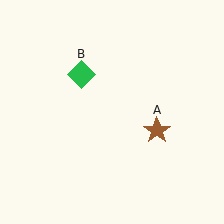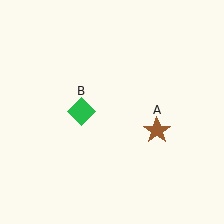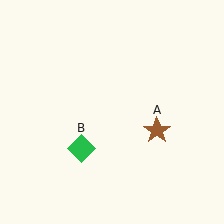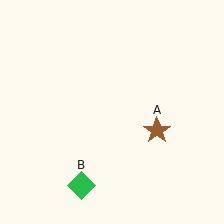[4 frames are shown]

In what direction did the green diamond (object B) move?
The green diamond (object B) moved down.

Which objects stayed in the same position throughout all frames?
Brown star (object A) remained stationary.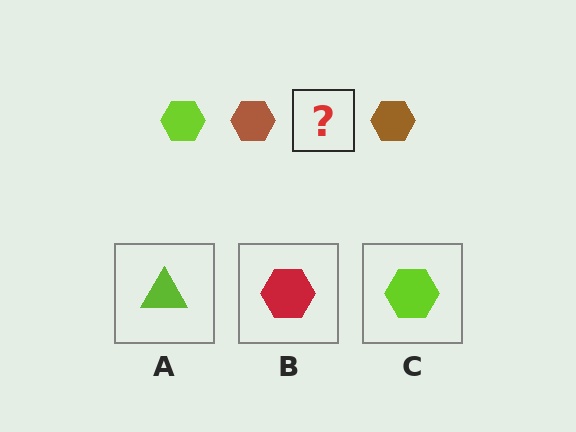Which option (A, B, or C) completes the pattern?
C.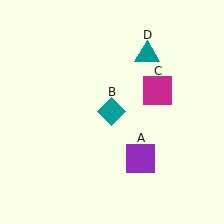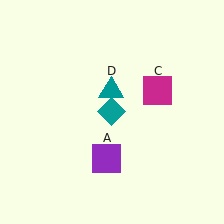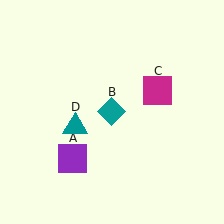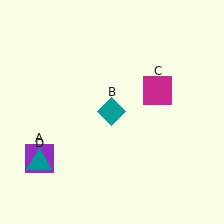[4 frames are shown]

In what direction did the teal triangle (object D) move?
The teal triangle (object D) moved down and to the left.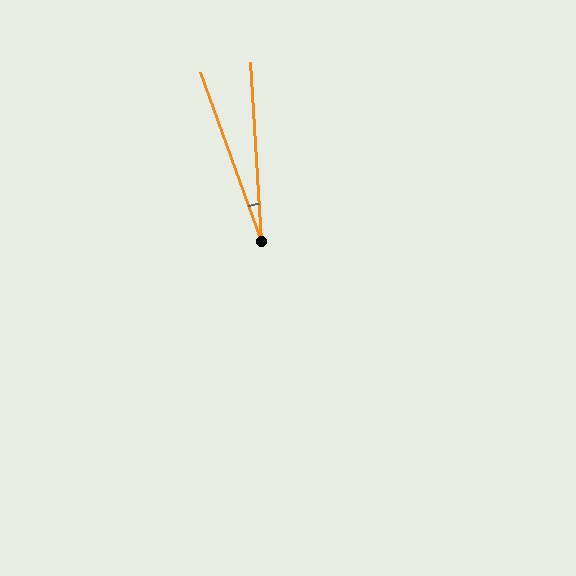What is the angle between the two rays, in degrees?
Approximately 16 degrees.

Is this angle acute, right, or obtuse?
It is acute.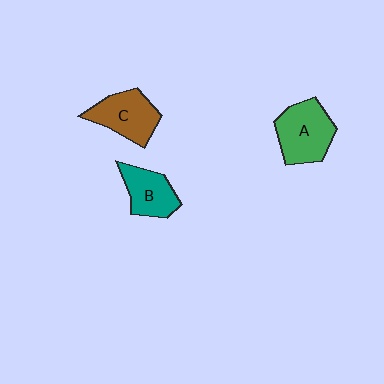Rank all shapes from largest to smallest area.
From largest to smallest: A (green), C (brown), B (teal).